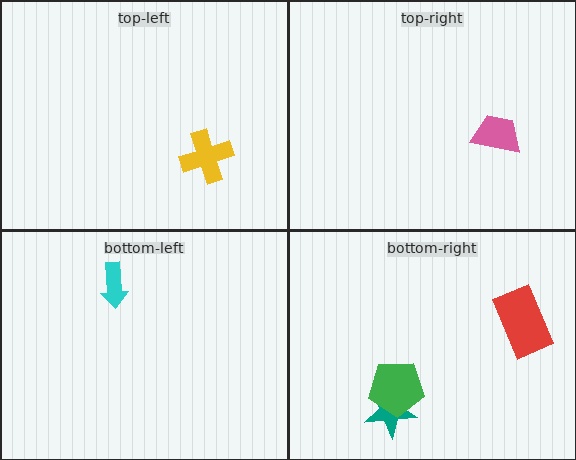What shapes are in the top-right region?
The pink trapezoid.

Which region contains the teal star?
The bottom-right region.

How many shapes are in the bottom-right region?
3.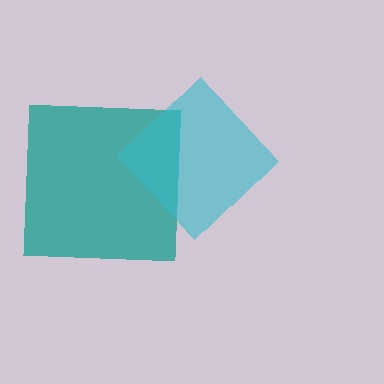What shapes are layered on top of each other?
The layered shapes are: a teal square, a cyan diamond.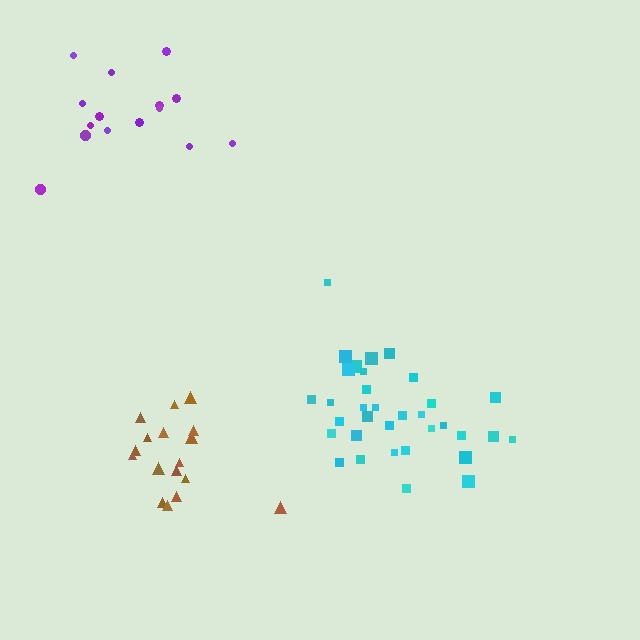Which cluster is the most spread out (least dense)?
Purple.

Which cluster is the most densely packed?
Brown.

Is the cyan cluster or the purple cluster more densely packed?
Cyan.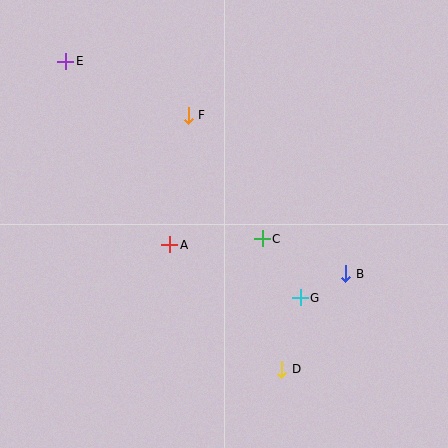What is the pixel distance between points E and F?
The distance between E and F is 134 pixels.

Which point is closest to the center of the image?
Point C at (262, 239) is closest to the center.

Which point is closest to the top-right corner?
Point F is closest to the top-right corner.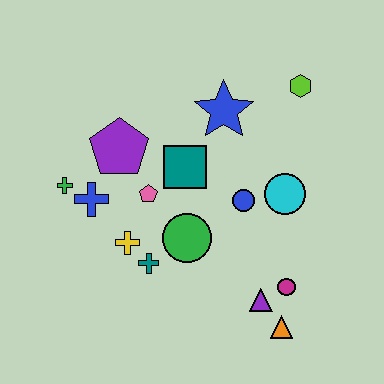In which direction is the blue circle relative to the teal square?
The blue circle is to the right of the teal square.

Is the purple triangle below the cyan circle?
Yes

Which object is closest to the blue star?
The teal square is closest to the blue star.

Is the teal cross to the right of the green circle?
No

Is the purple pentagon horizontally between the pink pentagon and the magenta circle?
No